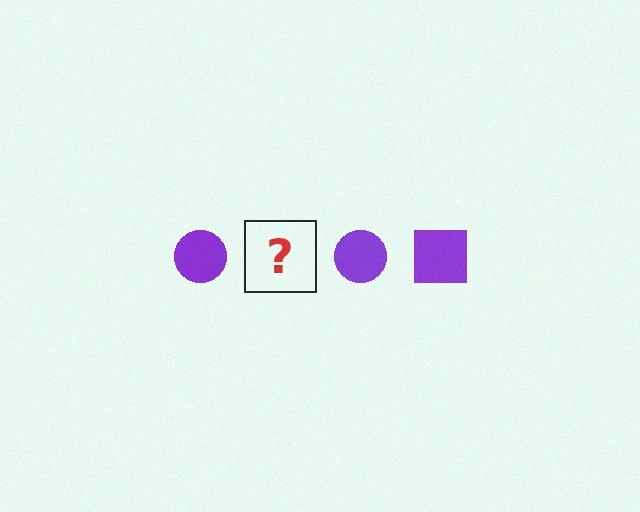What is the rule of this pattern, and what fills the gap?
The rule is that the pattern cycles through circle, square shapes in purple. The gap should be filled with a purple square.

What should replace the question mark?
The question mark should be replaced with a purple square.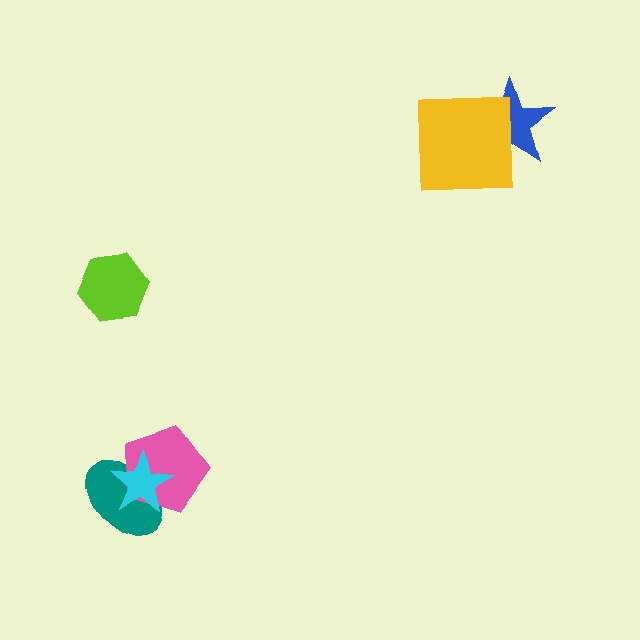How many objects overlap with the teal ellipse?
2 objects overlap with the teal ellipse.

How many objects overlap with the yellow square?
1 object overlaps with the yellow square.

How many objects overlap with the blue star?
1 object overlaps with the blue star.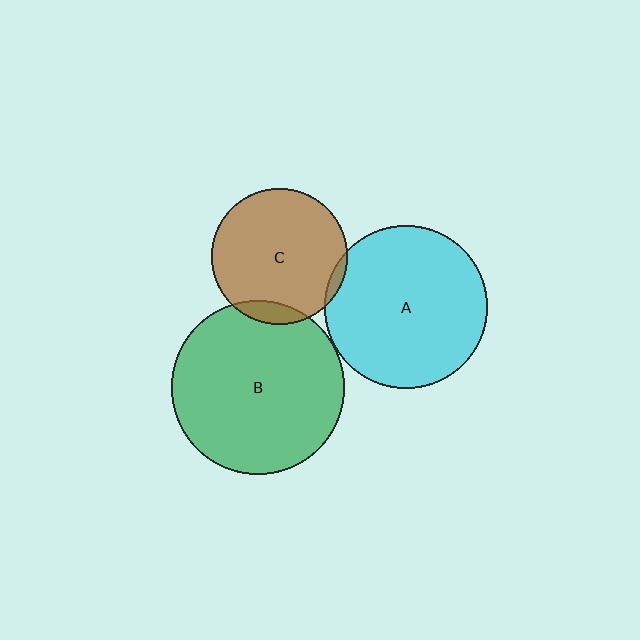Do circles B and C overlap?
Yes.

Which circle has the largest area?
Circle B (green).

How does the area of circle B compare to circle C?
Approximately 1.6 times.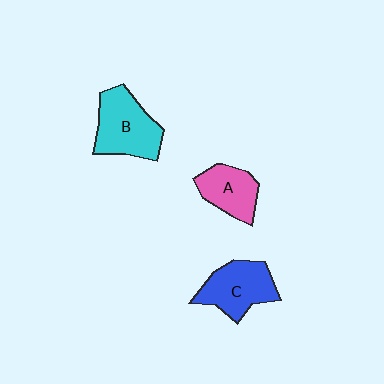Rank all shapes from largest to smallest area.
From largest to smallest: B (cyan), C (blue), A (pink).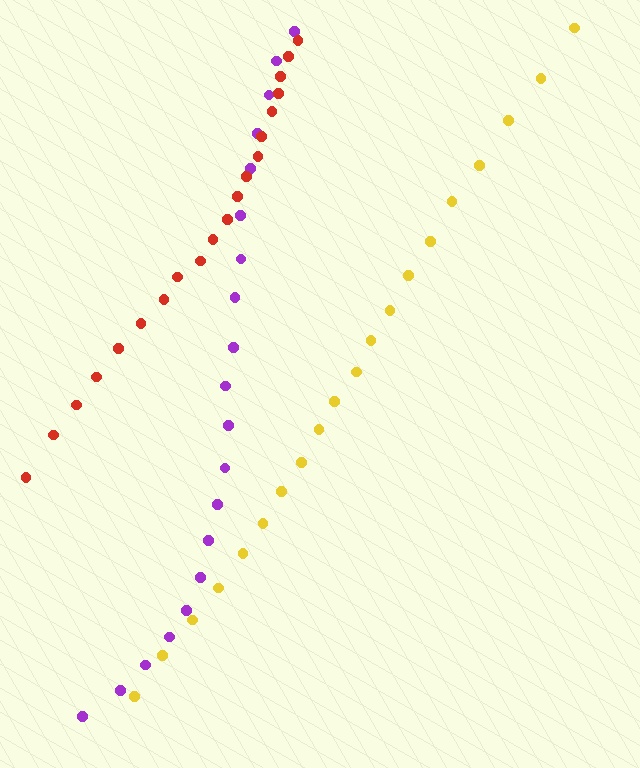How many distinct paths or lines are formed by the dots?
There are 3 distinct paths.